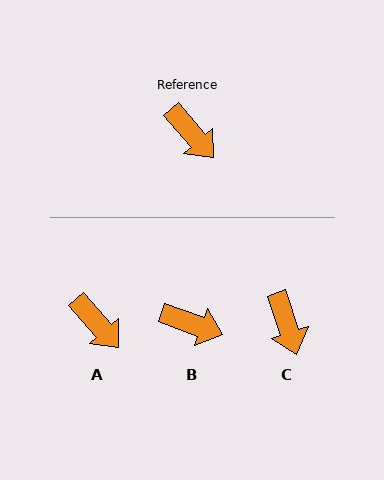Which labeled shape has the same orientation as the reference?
A.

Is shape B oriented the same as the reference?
No, it is off by about 29 degrees.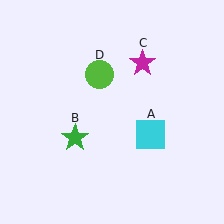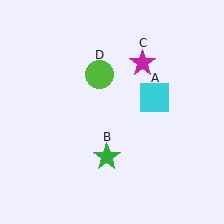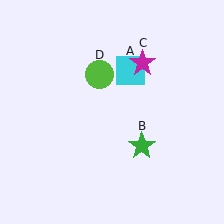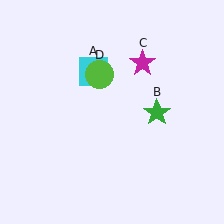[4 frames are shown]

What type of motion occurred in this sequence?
The cyan square (object A), green star (object B) rotated counterclockwise around the center of the scene.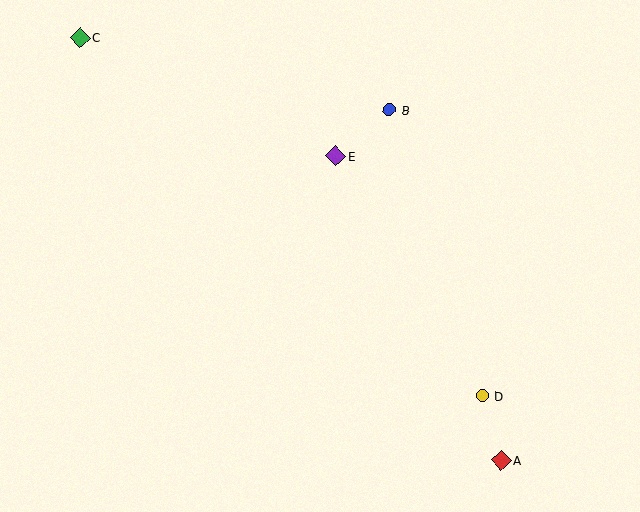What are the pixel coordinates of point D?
Point D is at (482, 396).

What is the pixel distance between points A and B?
The distance between A and B is 368 pixels.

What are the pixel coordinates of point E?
Point E is at (336, 156).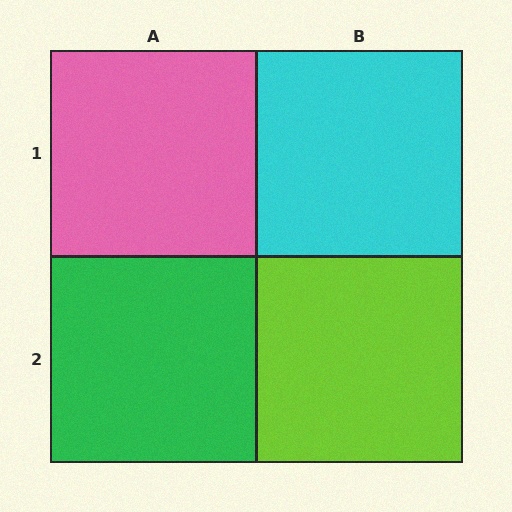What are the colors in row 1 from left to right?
Pink, cyan.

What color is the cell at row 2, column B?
Lime.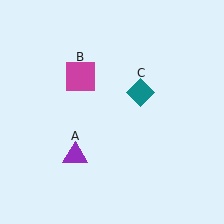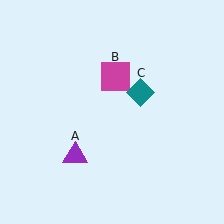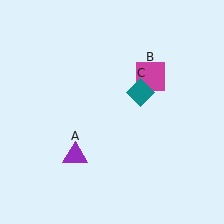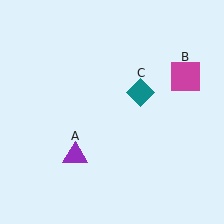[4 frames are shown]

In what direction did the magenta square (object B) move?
The magenta square (object B) moved right.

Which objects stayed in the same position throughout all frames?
Purple triangle (object A) and teal diamond (object C) remained stationary.